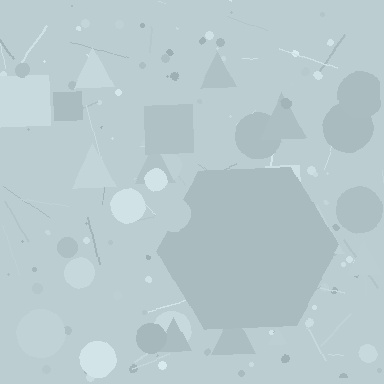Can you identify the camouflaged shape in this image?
The camouflaged shape is a hexagon.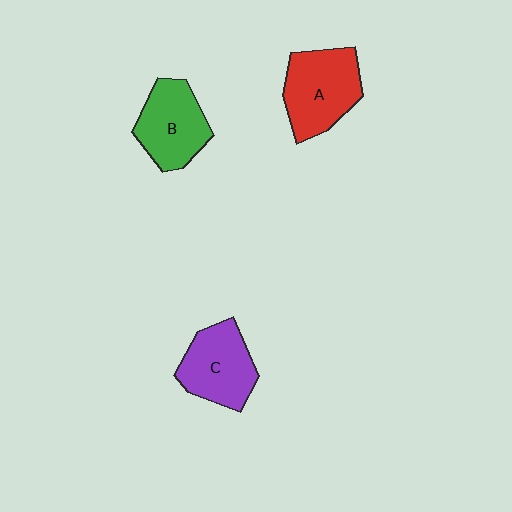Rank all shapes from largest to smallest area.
From largest to smallest: A (red), C (purple), B (green).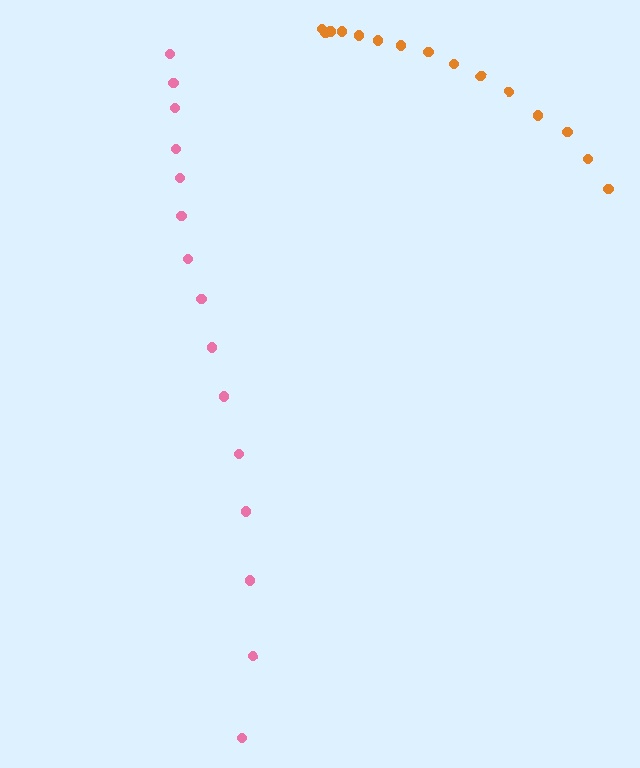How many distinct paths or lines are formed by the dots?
There are 2 distinct paths.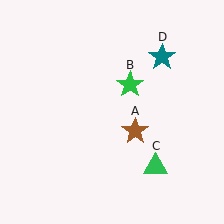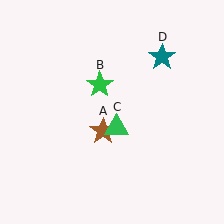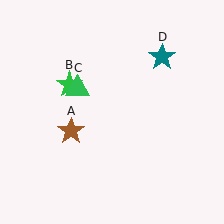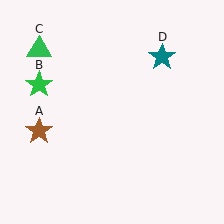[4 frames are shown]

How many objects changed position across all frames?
3 objects changed position: brown star (object A), green star (object B), green triangle (object C).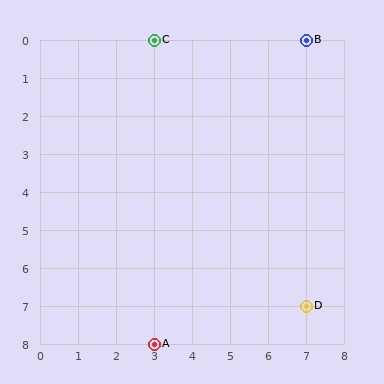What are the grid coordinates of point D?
Point D is at grid coordinates (7, 7).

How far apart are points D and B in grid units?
Points D and B are 7 rows apart.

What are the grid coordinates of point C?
Point C is at grid coordinates (3, 0).